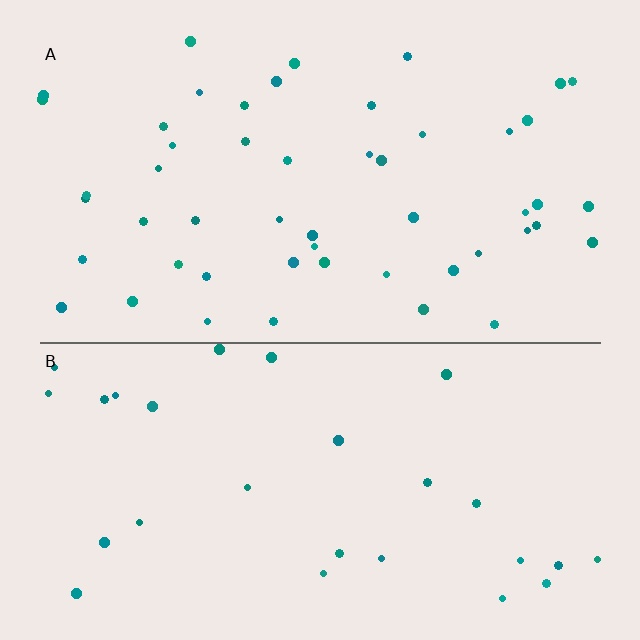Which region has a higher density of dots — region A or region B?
A (the top).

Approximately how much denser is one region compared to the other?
Approximately 1.8× — region A over region B.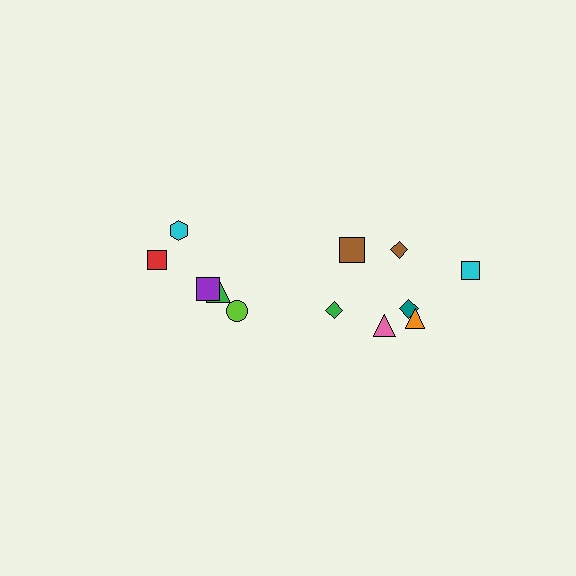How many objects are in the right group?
There are 7 objects.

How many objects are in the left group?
There are 5 objects.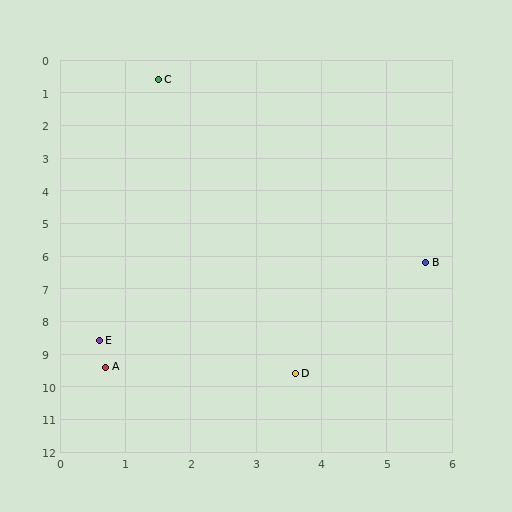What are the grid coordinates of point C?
Point C is at approximately (1.5, 0.6).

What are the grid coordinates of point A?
Point A is at approximately (0.7, 9.4).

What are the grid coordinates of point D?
Point D is at approximately (3.6, 9.6).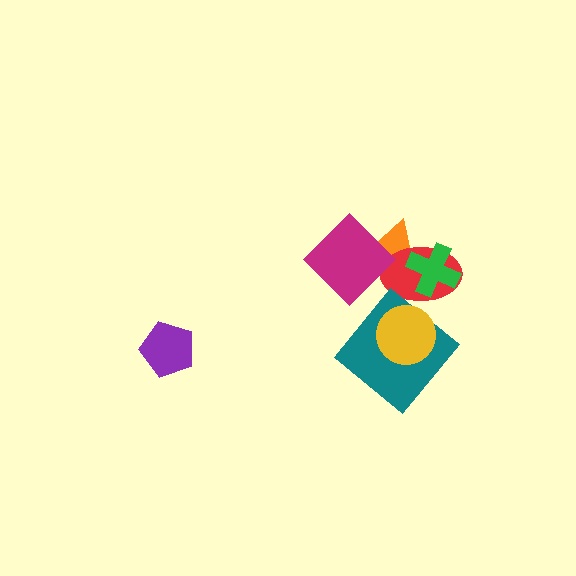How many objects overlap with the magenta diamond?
2 objects overlap with the magenta diamond.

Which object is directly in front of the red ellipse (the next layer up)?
The green cross is directly in front of the red ellipse.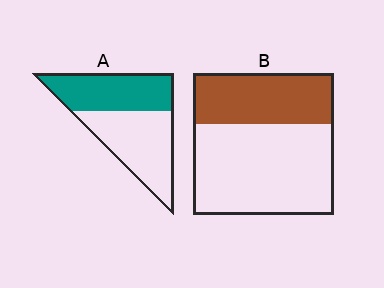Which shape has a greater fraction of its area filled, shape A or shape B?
Shape A.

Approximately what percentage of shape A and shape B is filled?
A is approximately 45% and B is approximately 35%.